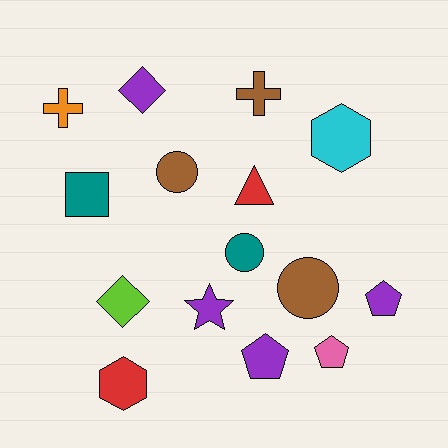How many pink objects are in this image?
There is 1 pink object.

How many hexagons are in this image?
There are 2 hexagons.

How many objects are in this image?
There are 15 objects.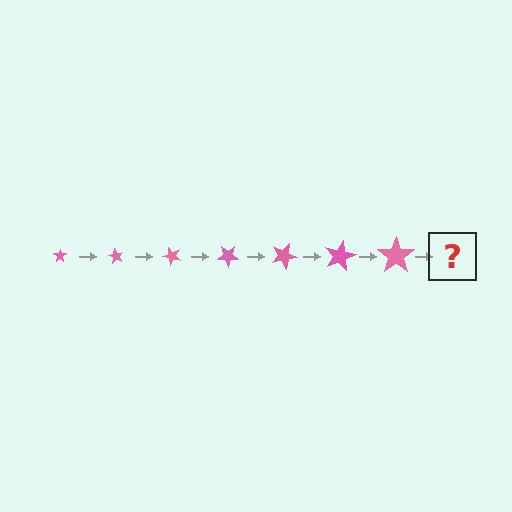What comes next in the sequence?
The next element should be a star, larger than the previous one and rotated 420 degrees from the start.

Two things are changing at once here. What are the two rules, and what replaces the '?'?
The two rules are that the star grows larger each step and it rotates 60 degrees each step. The '?' should be a star, larger than the previous one and rotated 420 degrees from the start.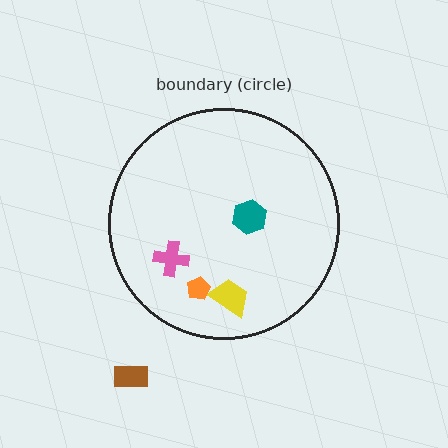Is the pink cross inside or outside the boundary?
Inside.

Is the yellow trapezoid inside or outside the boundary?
Inside.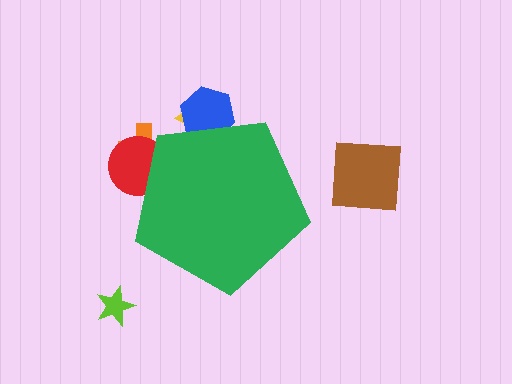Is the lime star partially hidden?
No, the lime star is fully visible.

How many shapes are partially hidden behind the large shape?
4 shapes are partially hidden.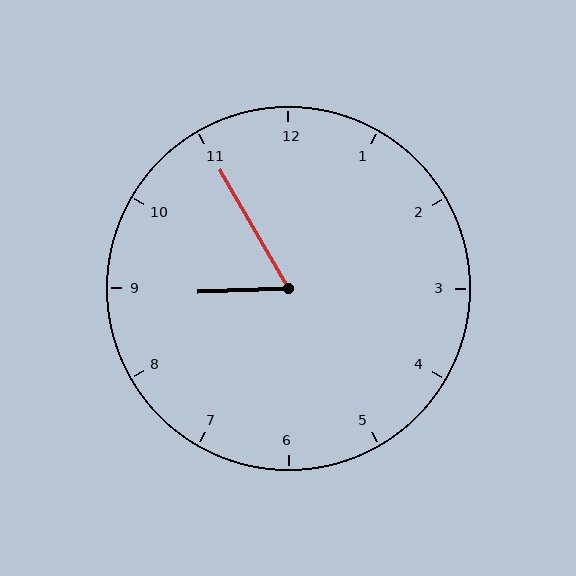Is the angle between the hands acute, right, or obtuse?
It is acute.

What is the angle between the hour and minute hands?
Approximately 62 degrees.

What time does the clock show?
8:55.